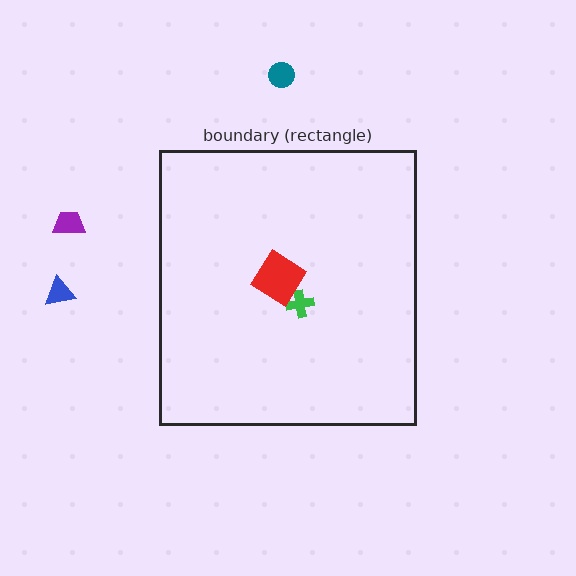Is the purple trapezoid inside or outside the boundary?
Outside.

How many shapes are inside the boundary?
2 inside, 3 outside.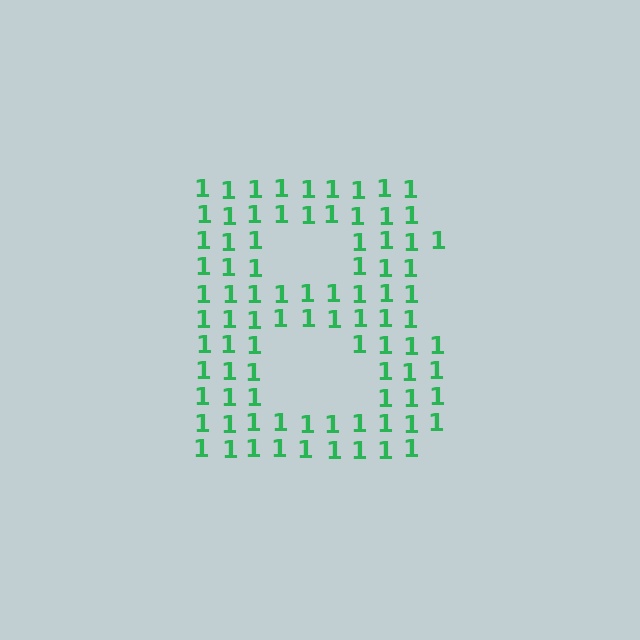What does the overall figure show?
The overall figure shows the letter B.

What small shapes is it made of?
It is made of small digit 1's.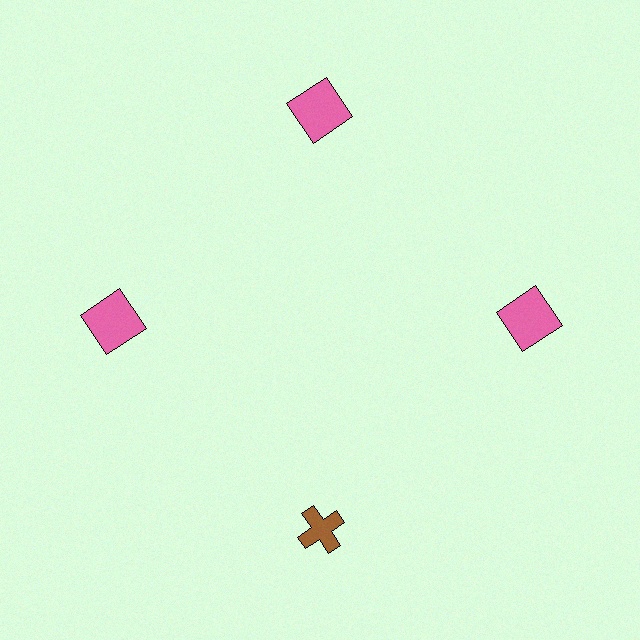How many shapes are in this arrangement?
There are 4 shapes arranged in a ring pattern.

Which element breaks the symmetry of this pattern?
The brown cross at roughly the 6 o'clock position breaks the symmetry. All other shapes are pink squares.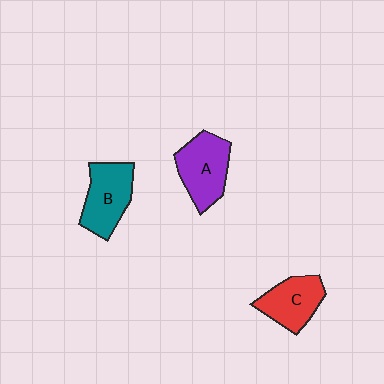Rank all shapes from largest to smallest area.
From largest to smallest: A (purple), B (teal), C (red).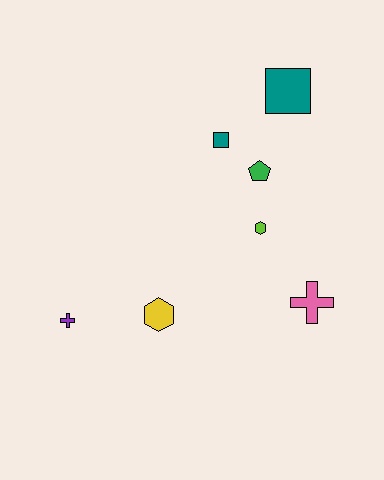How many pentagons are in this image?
There is 1 pentagon.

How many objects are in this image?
There are 7 objects.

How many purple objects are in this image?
There is 1 purple object.